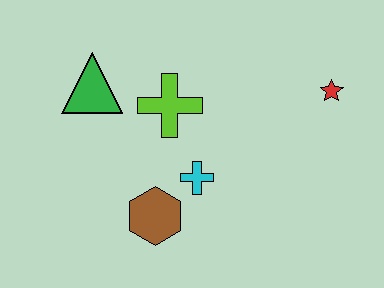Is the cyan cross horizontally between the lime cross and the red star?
Yes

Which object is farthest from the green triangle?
The red star is farthest from the green triangle.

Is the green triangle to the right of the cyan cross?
No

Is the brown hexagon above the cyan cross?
No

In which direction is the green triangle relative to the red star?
The green triangle is to the left of the red star.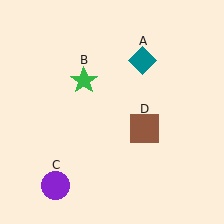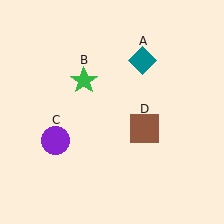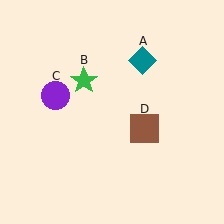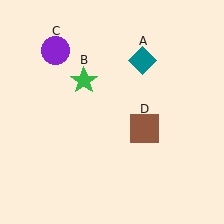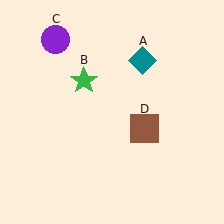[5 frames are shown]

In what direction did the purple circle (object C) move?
The purple circle (object C) moved up.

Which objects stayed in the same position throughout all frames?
Teal diamond (object A) and green star (object B) and brown square (object D) remained stationary.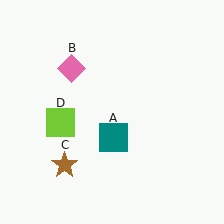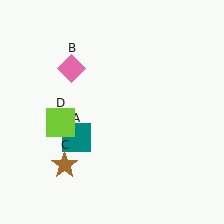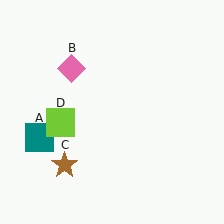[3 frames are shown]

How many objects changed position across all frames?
1 object changed position: teal square (object A).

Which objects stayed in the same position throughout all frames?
Pink diamond (object B) and brown star (object C) and lime square (object D) remained stationary.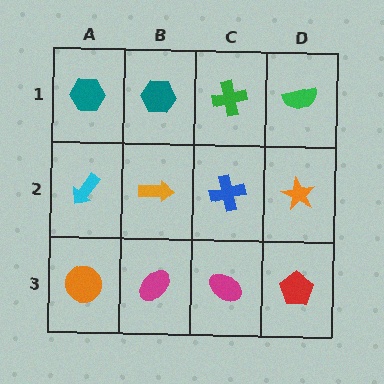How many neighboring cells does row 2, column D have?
3.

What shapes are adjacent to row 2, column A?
A teal hexagon (row 1, column A), an orange circle (row 3, column A), an orange arrow (row 2, column B).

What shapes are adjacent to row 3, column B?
An orange arrow (row 2, column B), an orange circle (row 3, column A), a magenta ellipse (row 3, column C).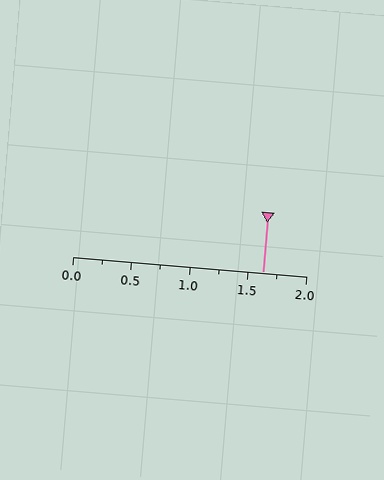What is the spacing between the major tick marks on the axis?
The major ticks are spaced 0.5 apart.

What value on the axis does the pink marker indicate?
The marker indicates approximately 1.62.